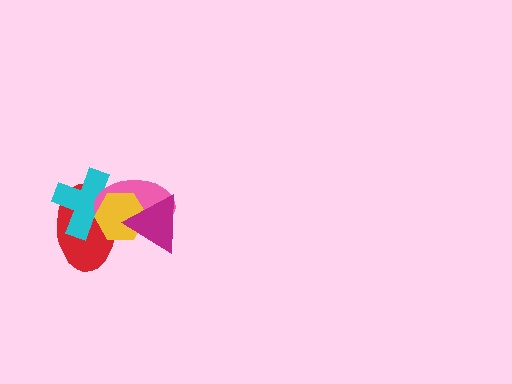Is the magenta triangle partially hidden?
No, no other shape covers it.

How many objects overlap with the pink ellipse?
4 objects overlap with the pink ellipse.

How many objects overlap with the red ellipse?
4 objects overlap with the red ellipse.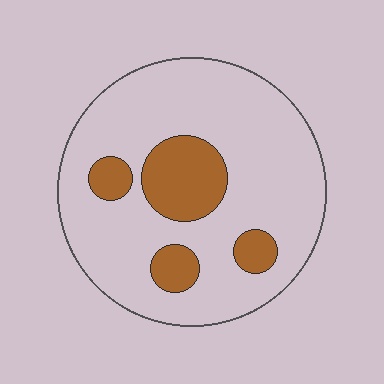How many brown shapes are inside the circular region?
4.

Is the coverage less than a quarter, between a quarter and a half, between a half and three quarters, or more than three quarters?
Less than a quarter.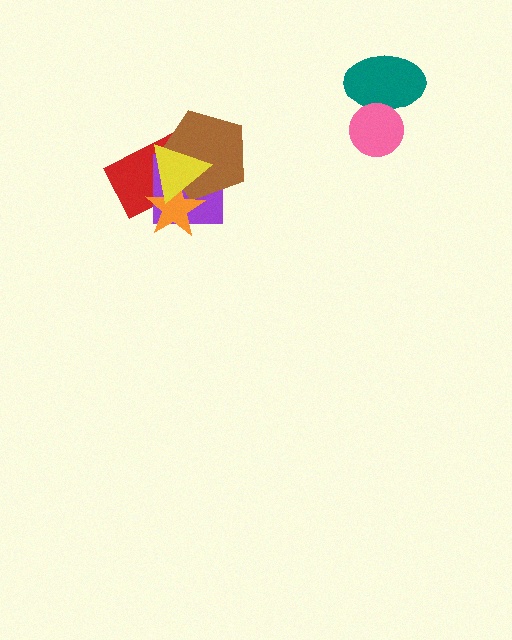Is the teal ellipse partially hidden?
Yes, it is partially covered by another shape.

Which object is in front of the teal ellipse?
The pink circle is in front of the teal ellipse.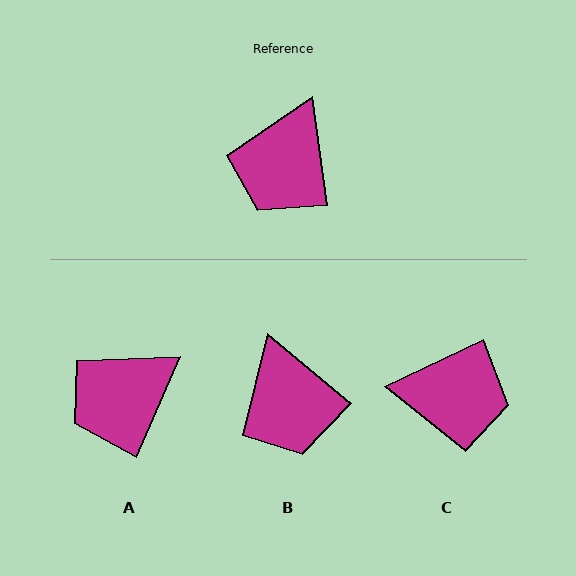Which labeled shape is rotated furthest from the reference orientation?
C, about 107 degrees away.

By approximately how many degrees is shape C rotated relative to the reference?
Approximately 107 degrees counter-clockwise.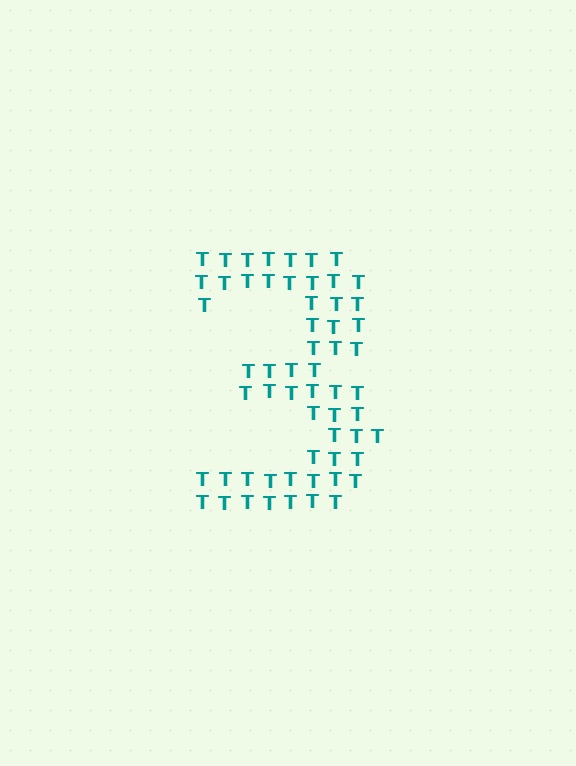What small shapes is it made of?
It is made of small letter T's.